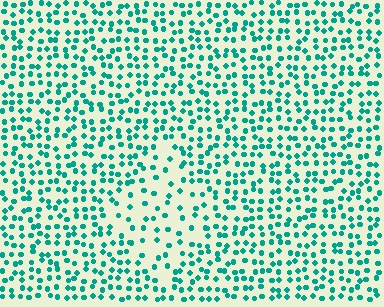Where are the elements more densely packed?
The elements are more densely packed outside the diamond boundary.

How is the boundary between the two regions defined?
The boundary is defined by a change in element density (approximately 2.0x ratio). All elements are the same color, size, and shape.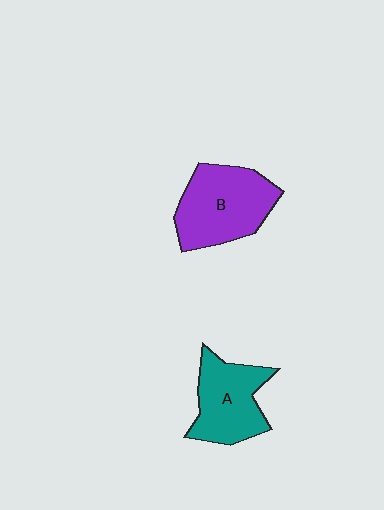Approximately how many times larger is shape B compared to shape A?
Approximately 1.2 times.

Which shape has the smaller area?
Shape A (teal).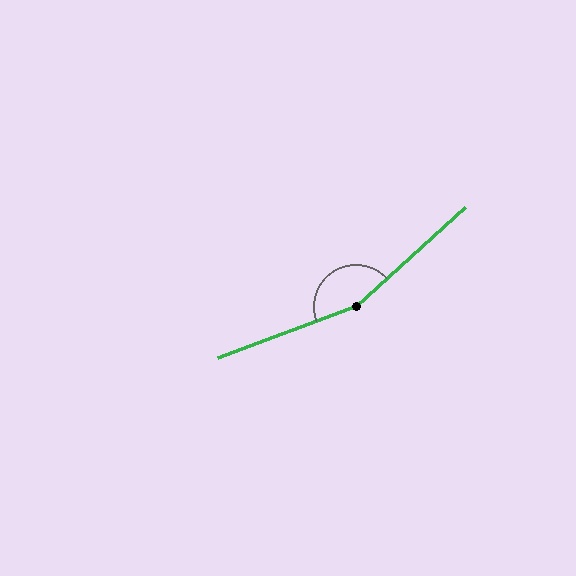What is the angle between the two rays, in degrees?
Approximately 158 degrees.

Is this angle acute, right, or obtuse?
It is obtuse.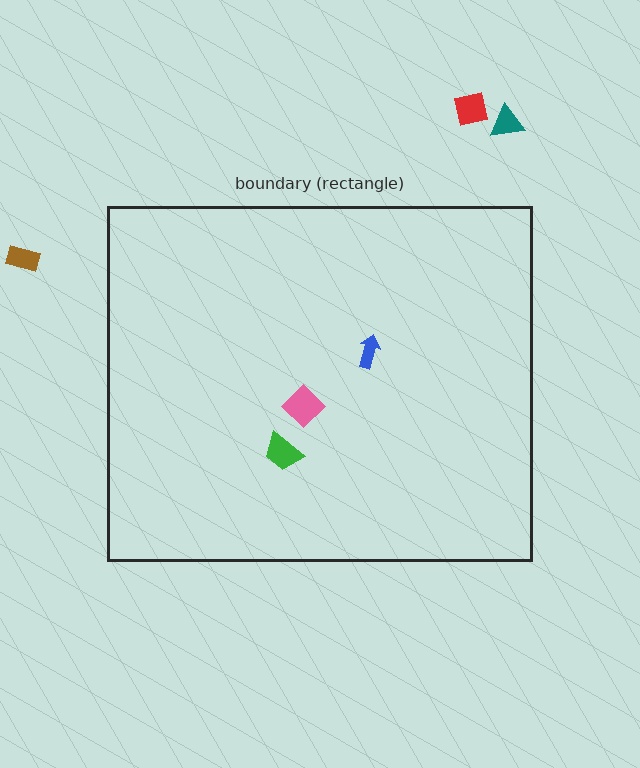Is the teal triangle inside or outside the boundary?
Outside.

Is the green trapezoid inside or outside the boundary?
Inside.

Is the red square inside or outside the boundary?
Outside.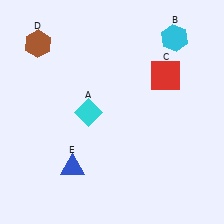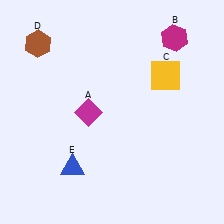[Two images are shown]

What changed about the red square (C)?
In Image 1, C is red. In Image 2, it changed to yellow.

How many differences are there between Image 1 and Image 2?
There are 3 differences between the two images.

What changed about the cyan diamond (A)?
In Image 1, A is cyan. In Image 2, it changed to magenta.